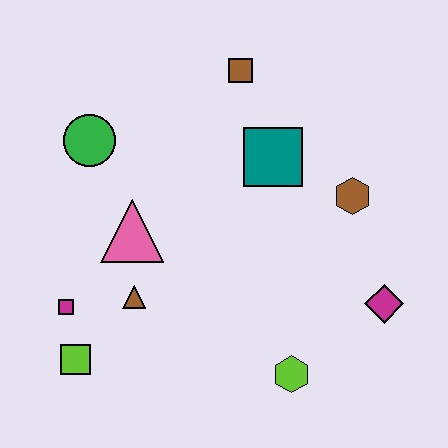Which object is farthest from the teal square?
The lime square is farthest from the teal square.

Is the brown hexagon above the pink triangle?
Yes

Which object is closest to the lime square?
The magenta square is closest to the lime square.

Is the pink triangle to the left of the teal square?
Yes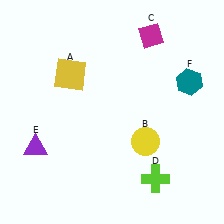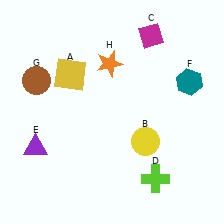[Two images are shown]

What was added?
A brown circle (G), an orange star (H) were added in Image 2.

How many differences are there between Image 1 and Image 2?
There are 2 differences between the two images.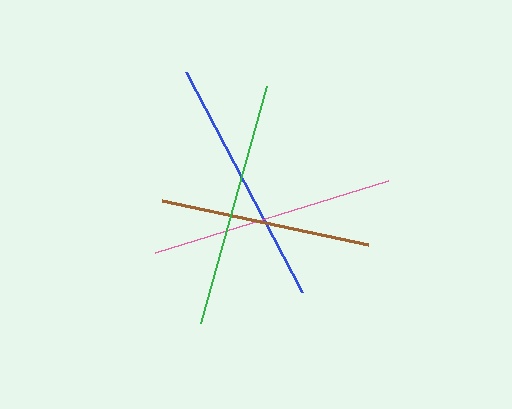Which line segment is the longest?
The blue line is the longest at approximately 249 pixels.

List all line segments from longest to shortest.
From longest to shortest: blue, green, pink, brown.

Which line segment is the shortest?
The brown line is the shortest at approximately 211 pixels.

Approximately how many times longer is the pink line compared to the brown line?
The pink line is approximately 1.2 times the length of the brown line.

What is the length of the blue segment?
The blue segment is approximately 249 pixels long.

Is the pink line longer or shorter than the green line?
The green line is longer than the pink line.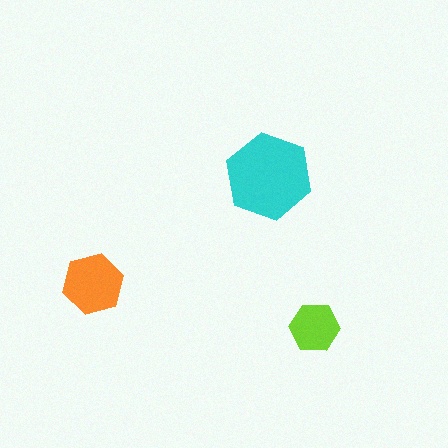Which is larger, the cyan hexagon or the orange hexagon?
The cyan one.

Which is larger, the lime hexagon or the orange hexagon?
The orange one.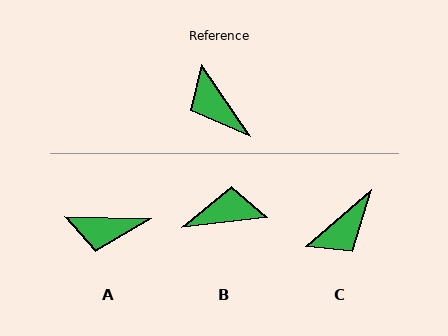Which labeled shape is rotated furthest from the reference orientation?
B, about 118 degrees away.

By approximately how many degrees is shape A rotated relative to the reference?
Approximately 54 degrees counter-clockwise.